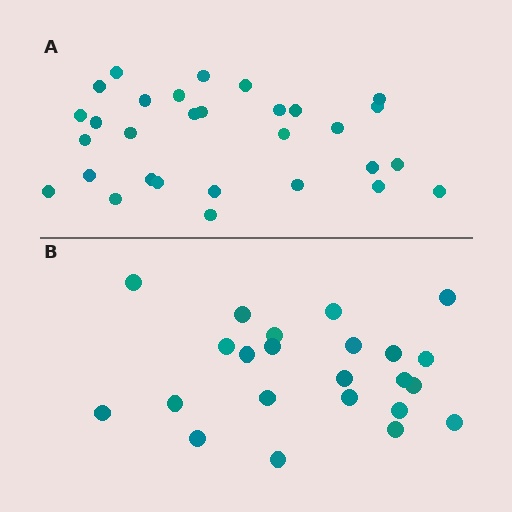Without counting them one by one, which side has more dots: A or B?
Region A (the top region) has more dots.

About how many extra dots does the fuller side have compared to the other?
Region A has roughly 8 or so more dots than region B.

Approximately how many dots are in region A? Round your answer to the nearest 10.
About 30 dots.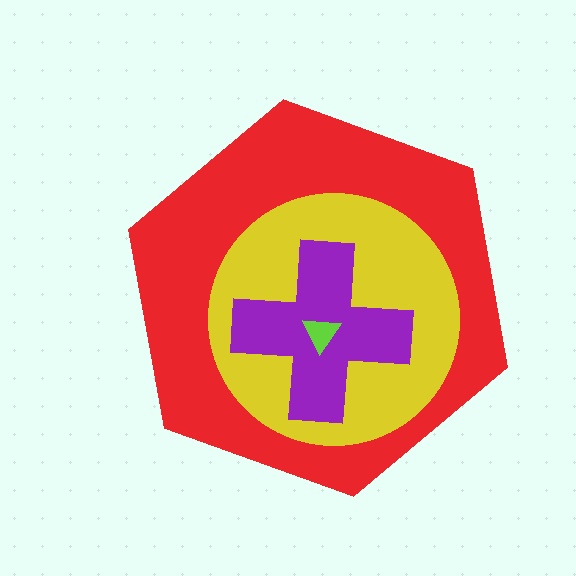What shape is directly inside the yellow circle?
The purple cross.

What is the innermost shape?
The lime triangle.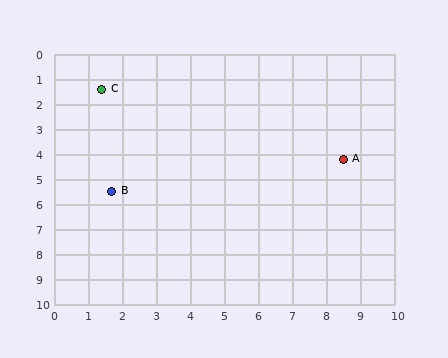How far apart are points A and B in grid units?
Points A and B are about 6.9 grid units apart.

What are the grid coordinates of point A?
Point A is at approximately (8.5, 4.2).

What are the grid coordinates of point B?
Point B is at approximately (1.7, 5.5).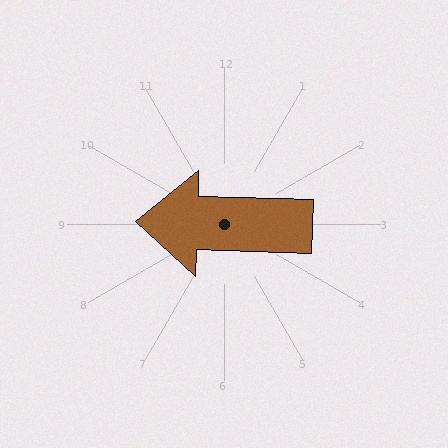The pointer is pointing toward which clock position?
Roughly 9 o'clock.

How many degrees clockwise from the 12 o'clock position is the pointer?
Approximately 272 degrees.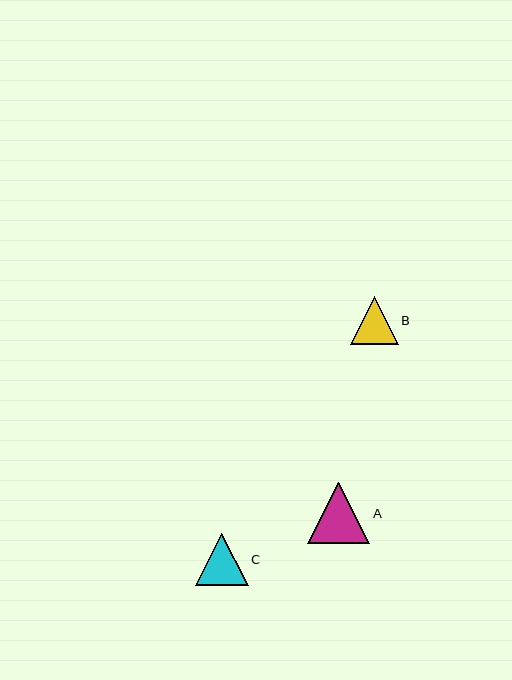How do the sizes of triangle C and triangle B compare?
Triangle C and triangle B are approximately the same size.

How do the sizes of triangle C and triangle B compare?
Triangle C and triangle B are approximately the same size.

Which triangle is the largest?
Triangle A is the largest with a size of approximately 62 pixels.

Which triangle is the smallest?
Triangle B is the smallest with a size of approximately 48 pixels.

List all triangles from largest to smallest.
From largest to smallest: A, C, B.